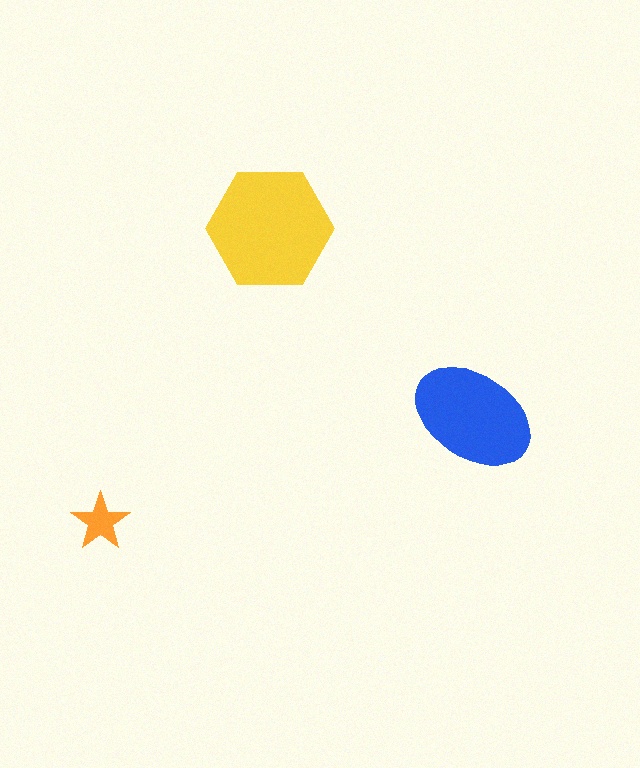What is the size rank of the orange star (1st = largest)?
3rd.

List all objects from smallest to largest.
The orange star, the blue ellipse, the yellow hexagon.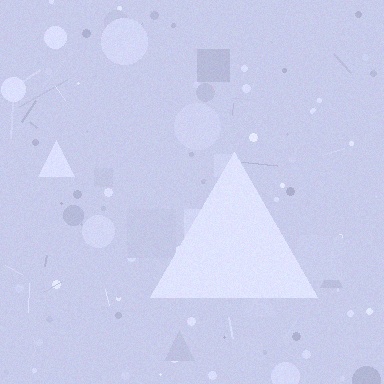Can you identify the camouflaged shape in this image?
The camouflaged shape is a triangle.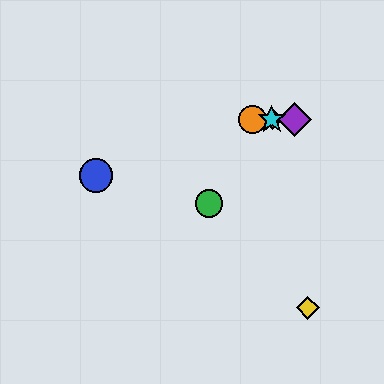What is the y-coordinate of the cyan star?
The cyan star is at y≈119.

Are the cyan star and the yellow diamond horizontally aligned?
No, the cyan star is at y≈119 and the yellow diamond is at y≈308.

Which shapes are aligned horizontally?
The red diamond, the purple diamond, the orange circle, the cyan star are aligned horizontally.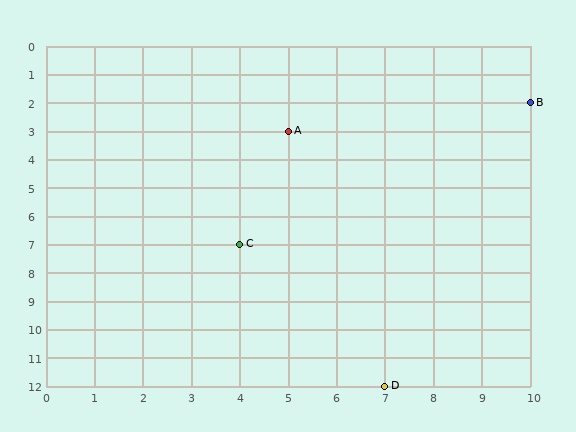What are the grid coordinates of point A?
Point A is at grid coordinates (5, 3).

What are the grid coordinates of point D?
Point D is at grid coordinates (7, 12).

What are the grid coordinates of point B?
Point B is at grid coordinates (10, 2).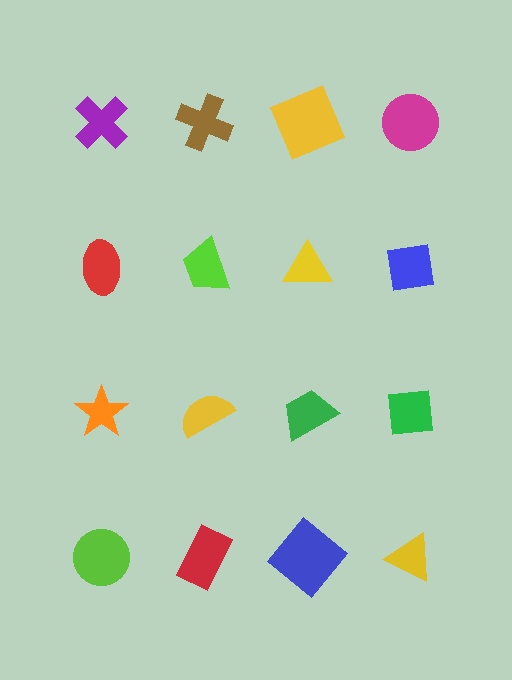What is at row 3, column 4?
A green square.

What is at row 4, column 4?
A yellow triangle.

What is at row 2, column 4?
A blue square.